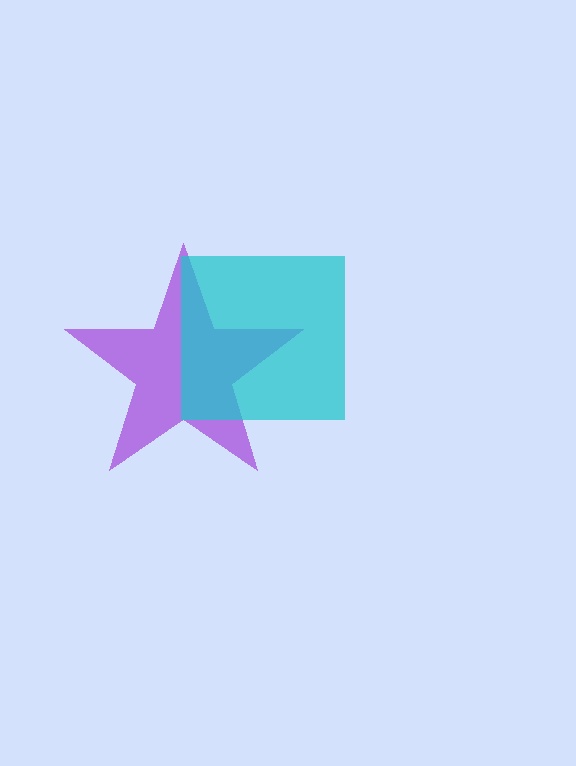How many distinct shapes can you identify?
There are 2 distinct shapes: a purple star, a cyan square.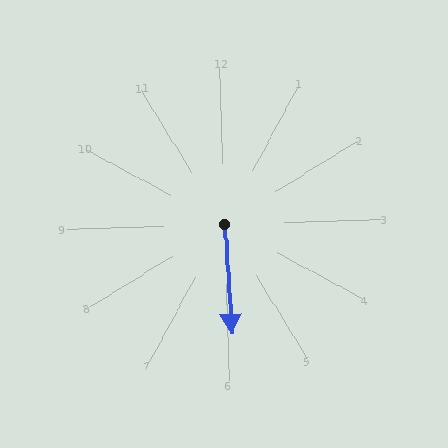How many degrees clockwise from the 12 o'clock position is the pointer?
Approximately 178 degrees.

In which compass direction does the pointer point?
South.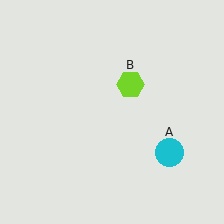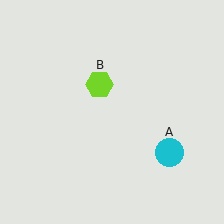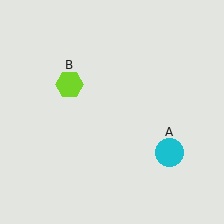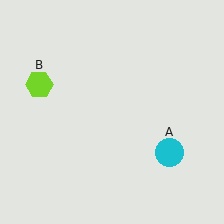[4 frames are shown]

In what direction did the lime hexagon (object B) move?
The lime hexagon (object B) moved left.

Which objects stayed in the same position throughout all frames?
Cyan circle (object A) remained stationary.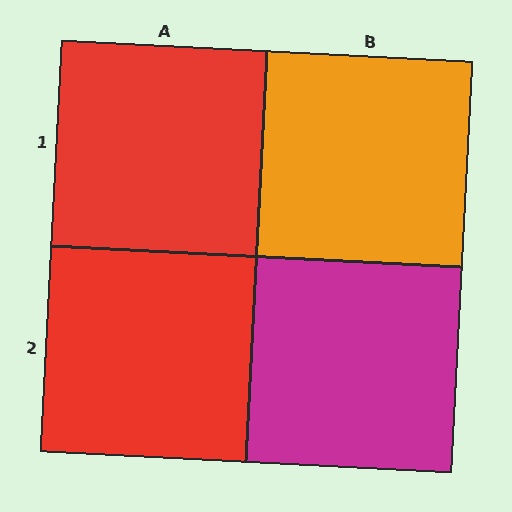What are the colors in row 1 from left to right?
Red, orange.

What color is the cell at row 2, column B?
Magenta.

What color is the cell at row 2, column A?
Red.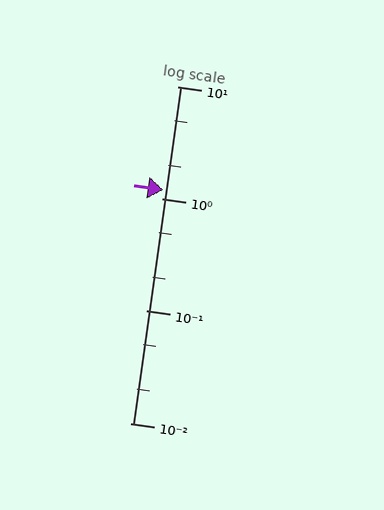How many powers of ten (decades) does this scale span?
The scale spans 3 decades, from 0.01 to 10.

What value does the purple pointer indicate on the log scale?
The pointer indicates approximately 1.2.